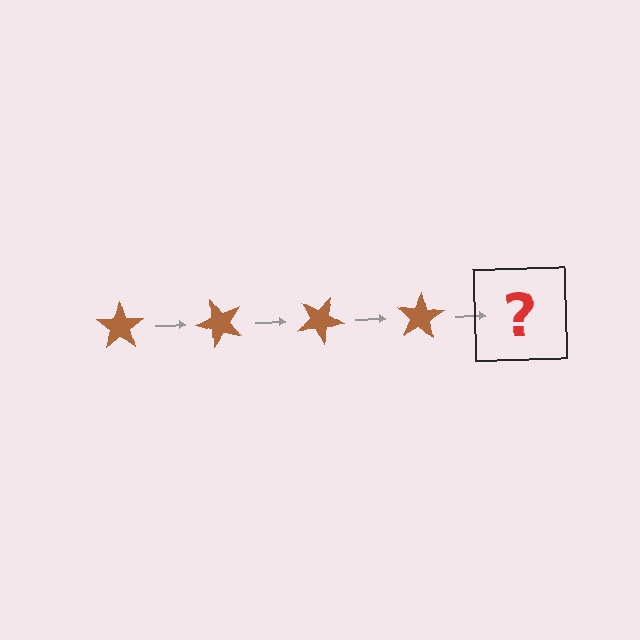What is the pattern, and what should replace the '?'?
The pattern is that the star rotates 50 degrees each step. The '?' should be a brown star rotated 200 degrees.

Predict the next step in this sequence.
The next step is a brown star rotated 200 degrees.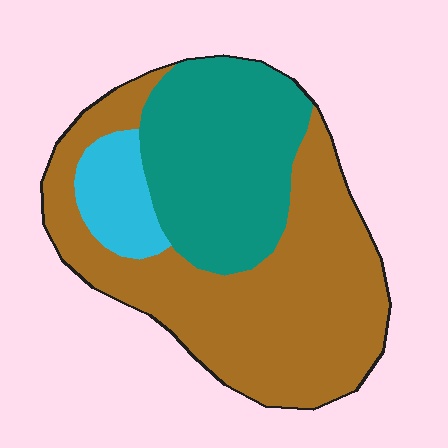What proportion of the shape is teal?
Teal covers about 35% of the shape.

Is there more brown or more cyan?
Brown.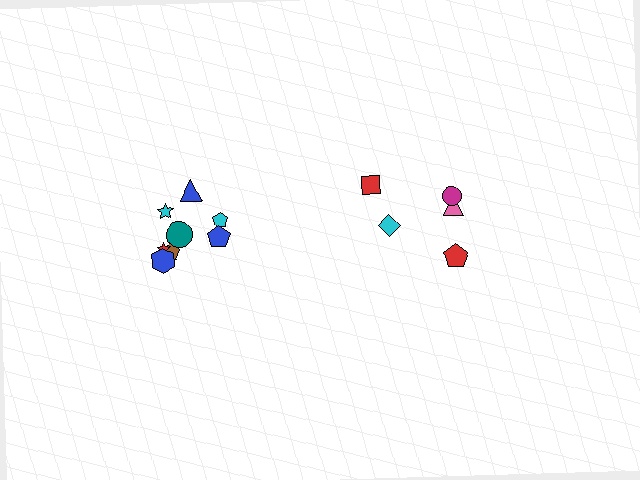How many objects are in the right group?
There are 5 objects.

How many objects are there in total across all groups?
There are 13 objects.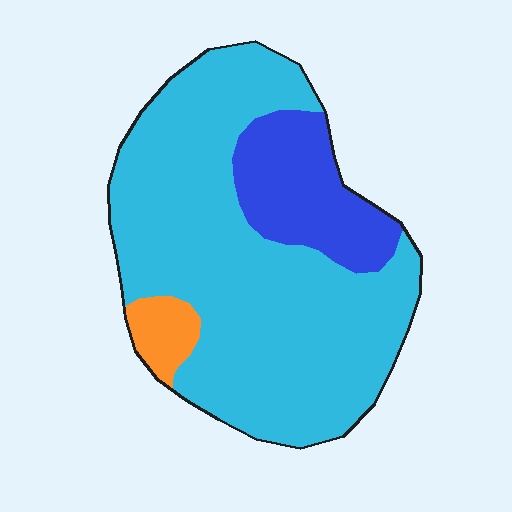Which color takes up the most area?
Cyan, at roughly 75%.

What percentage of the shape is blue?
Blue covers roughly 20% of the shape.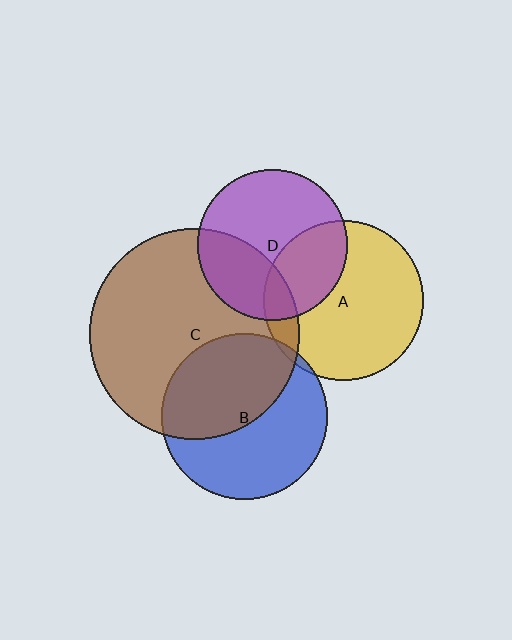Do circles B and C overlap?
Yes.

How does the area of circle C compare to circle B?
Approximately 1.6 times.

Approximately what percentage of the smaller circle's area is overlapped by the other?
Approximately 50%.